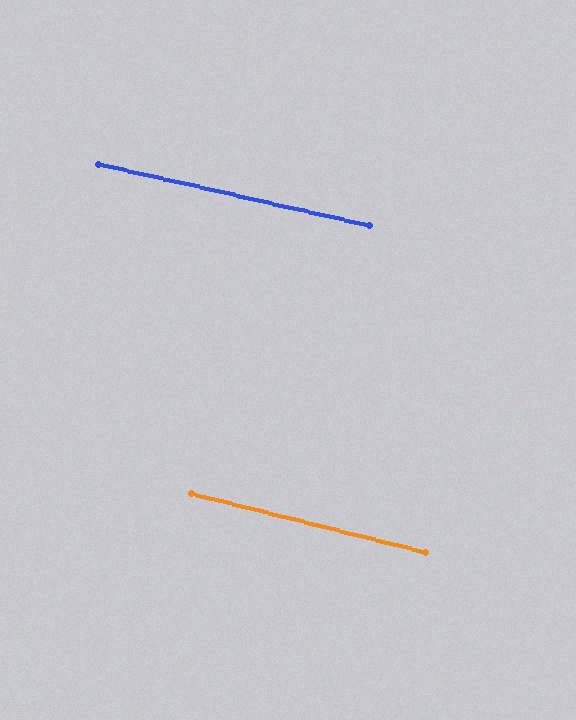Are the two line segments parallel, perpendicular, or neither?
Parallel — their directions differ by only 1.1°.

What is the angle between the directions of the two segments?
Approximately 1 degree.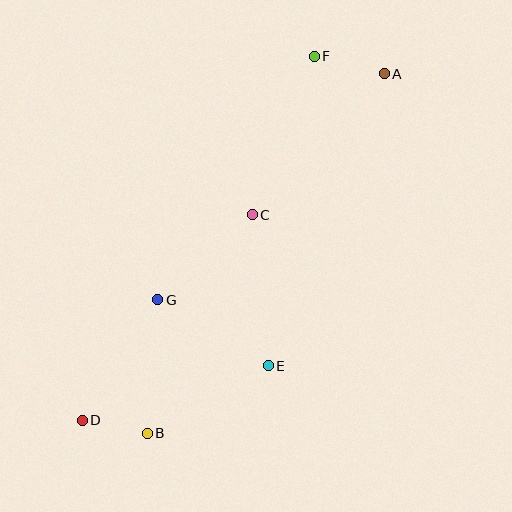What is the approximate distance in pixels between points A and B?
The distance between A and B is approximately 431 pixels.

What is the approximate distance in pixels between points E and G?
The distance between E and G is approximately 129 pixels.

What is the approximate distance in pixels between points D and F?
The distance between D and F is approximately 431 pixels.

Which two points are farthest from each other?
Points A and D are farthest from each other.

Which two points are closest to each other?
Points B and D are closest to each other.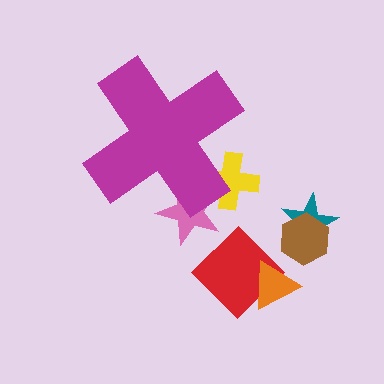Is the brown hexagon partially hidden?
No, the brown hexagon is fully visible.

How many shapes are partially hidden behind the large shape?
2 shapes are partially hidden.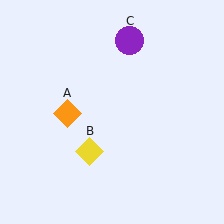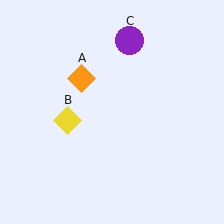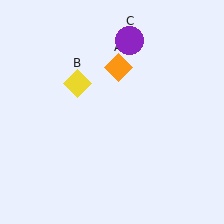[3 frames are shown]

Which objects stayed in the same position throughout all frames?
Purple circle (object C) remained stationary.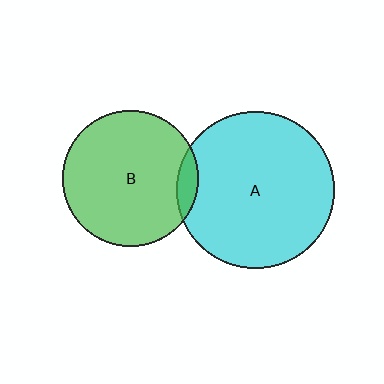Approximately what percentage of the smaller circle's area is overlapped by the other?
Approximately 10%.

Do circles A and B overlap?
Yes.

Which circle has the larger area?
Circle A (cyan).